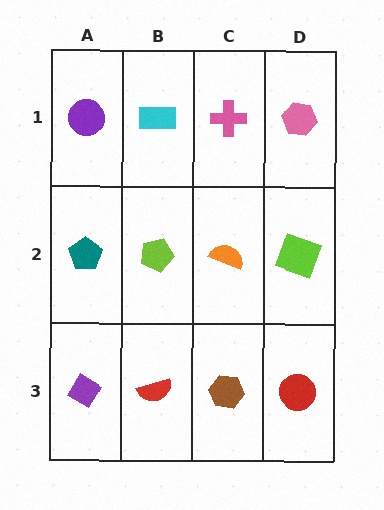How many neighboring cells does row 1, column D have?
2.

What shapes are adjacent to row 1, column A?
A teal pentagon (row 2, column A), a cyan rectangle (row 1, column B).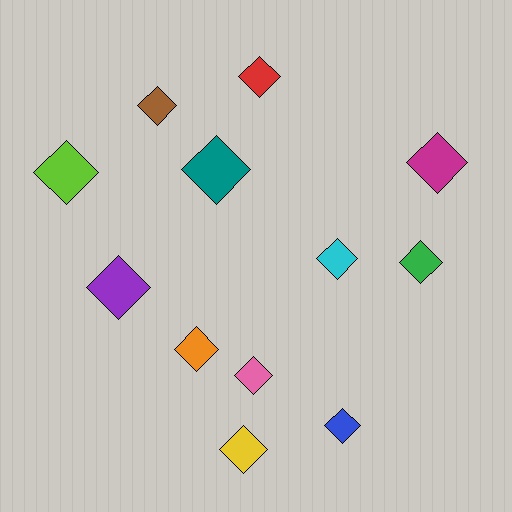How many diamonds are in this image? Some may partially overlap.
There are 12 diamonds.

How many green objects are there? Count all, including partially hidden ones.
There is 1 green object.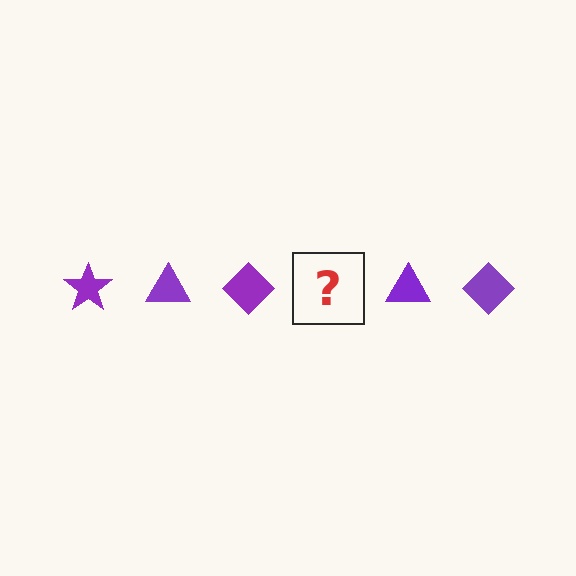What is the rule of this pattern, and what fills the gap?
The rule is that the pattern cycles through star, triangle, diamond shapes in purple. The gap should be filled with a purple star.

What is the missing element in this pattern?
The missing element is a purple star.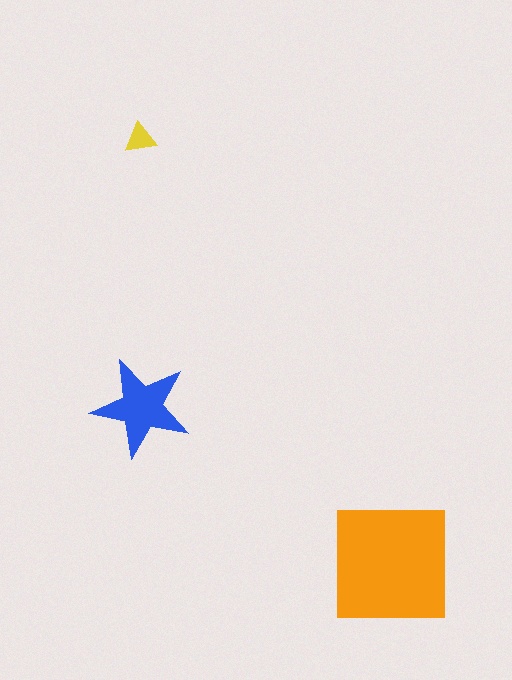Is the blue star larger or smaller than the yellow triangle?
Larger.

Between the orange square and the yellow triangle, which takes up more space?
The orange square.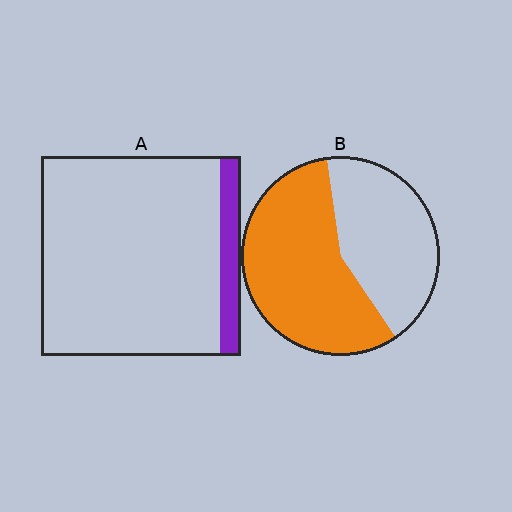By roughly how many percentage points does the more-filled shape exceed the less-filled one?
By roughly 45 percentage points (B over A).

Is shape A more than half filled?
No.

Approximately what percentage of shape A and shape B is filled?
A is approximately 10% and B is approximately 55%.